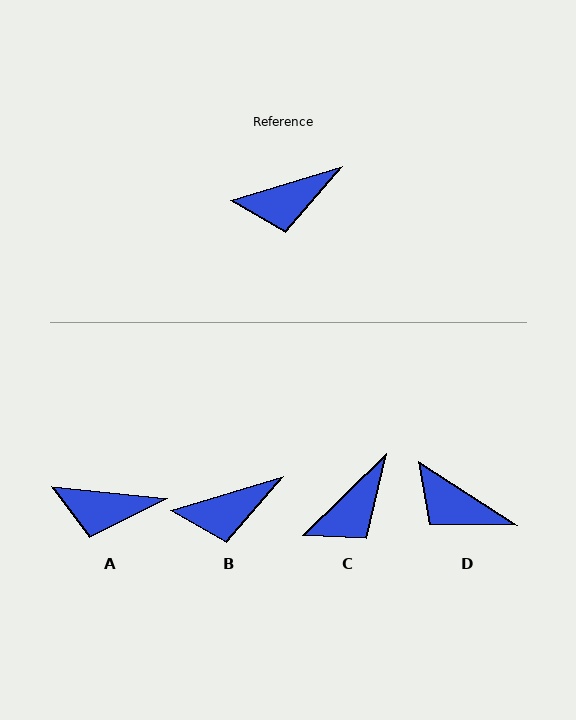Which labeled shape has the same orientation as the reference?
B.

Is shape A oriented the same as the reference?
No, it is off by about 23 degrees.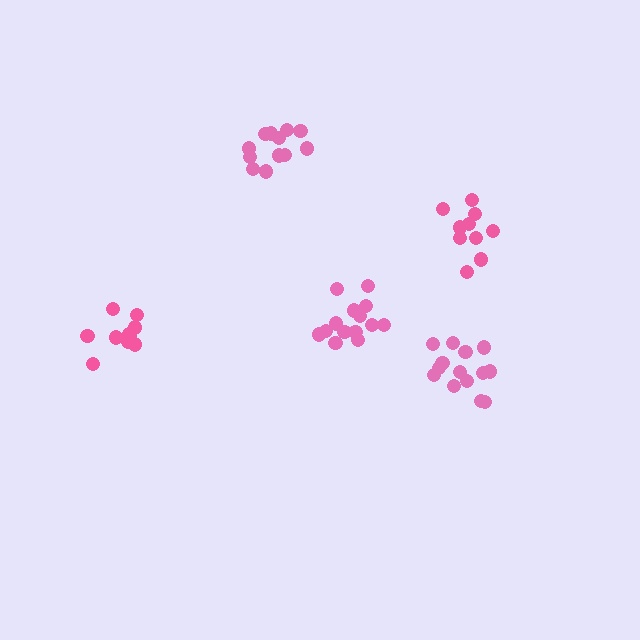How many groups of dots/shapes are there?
There are 5 groups.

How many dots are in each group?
Group 1: 14 dots, Group 2: 9 dots, Group 3: 10 dots, Group 4: 12 dots, Group 5: 14 dots (59 total).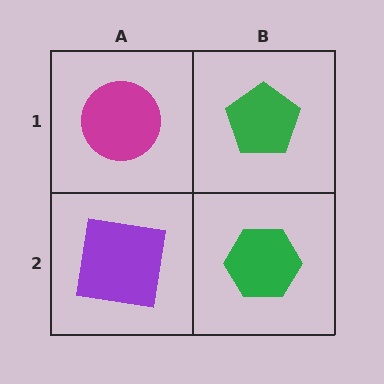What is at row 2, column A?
A purple square.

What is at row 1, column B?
A green pentagon.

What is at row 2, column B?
A green hexagon.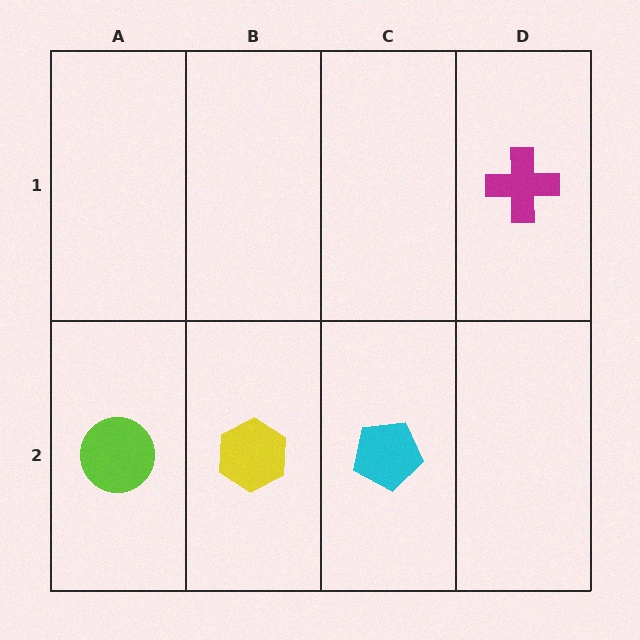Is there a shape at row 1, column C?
No, that cell is empty.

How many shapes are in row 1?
1 shape.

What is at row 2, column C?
A cyan pentagon.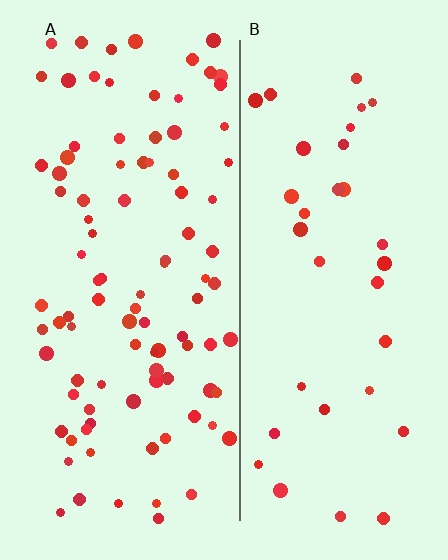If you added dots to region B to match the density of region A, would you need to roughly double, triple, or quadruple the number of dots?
Approximately triple.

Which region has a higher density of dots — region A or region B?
A (the left).